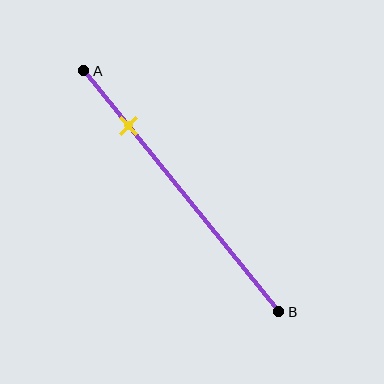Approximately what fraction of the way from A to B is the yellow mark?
The yellow mark is approximately 25% of the way from A to B.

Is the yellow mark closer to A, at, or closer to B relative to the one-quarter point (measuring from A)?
The yellow mark is approximately at the one-quarter point of segment AB.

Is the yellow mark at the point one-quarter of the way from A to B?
Yes, the mark is approximately at the one-quarter point.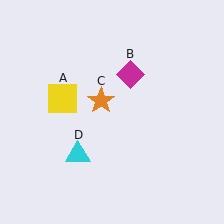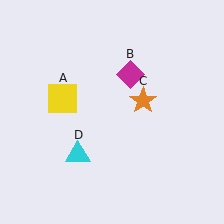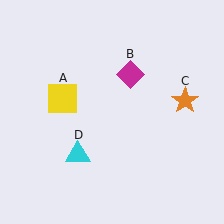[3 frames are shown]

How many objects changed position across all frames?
1 object changed position: orange star (object C).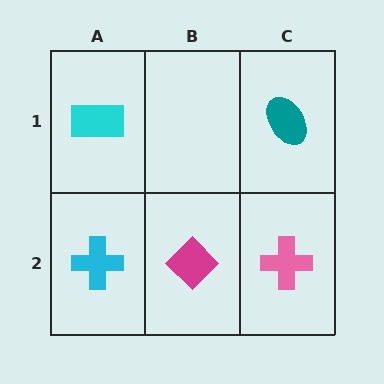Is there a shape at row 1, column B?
No, that cell is empty.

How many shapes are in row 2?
3 shapes.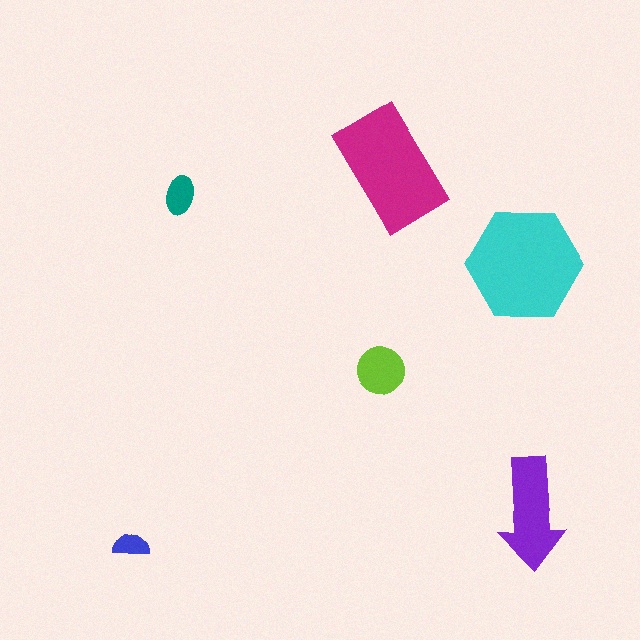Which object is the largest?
The cyan hexagon.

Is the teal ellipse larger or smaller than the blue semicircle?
Larger.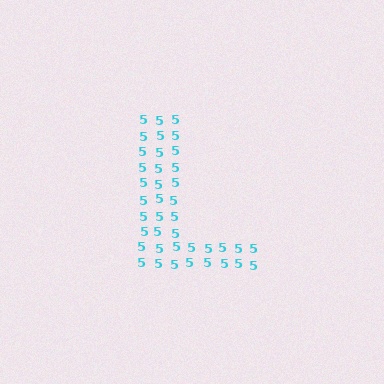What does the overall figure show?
The overall figure shows the letter L.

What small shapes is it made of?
It is made of small digit 5's.